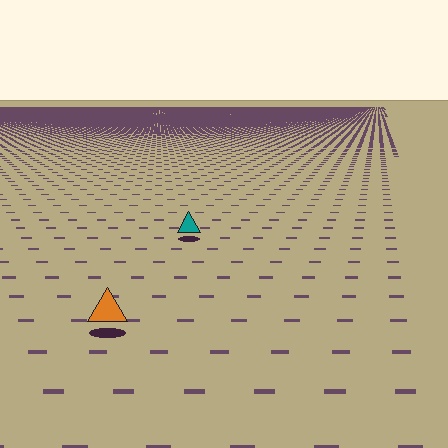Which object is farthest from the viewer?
The teal triangle is farthest from the viewer. It appears smaller and the ground texture around it is denser.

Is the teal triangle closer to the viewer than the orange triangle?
No. The orange triangle is closer — you can tell from the texture gradient: the ground texture is coarser near it.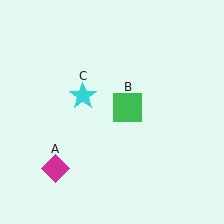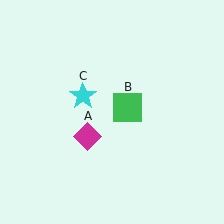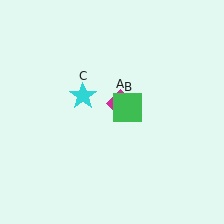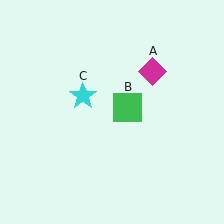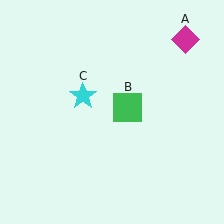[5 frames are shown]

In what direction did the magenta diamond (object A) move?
The magenta diamond (object A) moved up and to the right.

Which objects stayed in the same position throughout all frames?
Green square (object B) and cyan star (object C) remained stationary.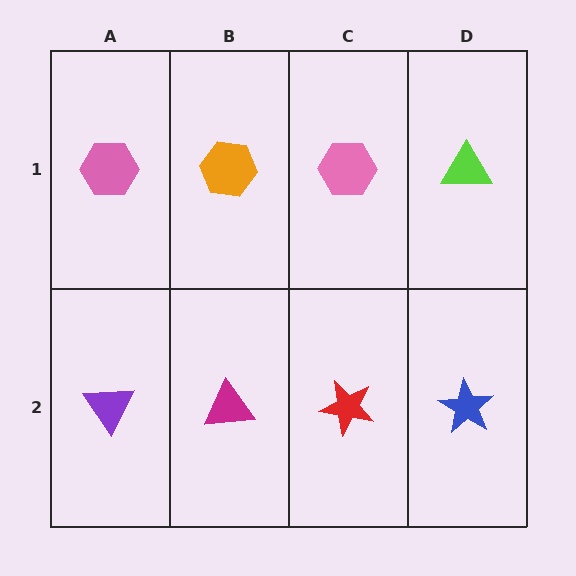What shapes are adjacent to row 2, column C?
A pink hexagon (row 1, column C), a magenta triangle (row 2, column B), a blue star (row 2, column D).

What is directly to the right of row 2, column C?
A blue star.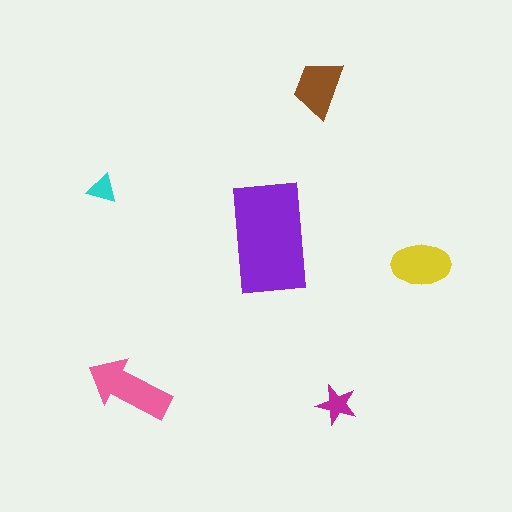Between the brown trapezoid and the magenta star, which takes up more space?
The brown trapezoid.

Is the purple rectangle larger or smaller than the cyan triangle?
Larger.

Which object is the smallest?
The cyan triangle.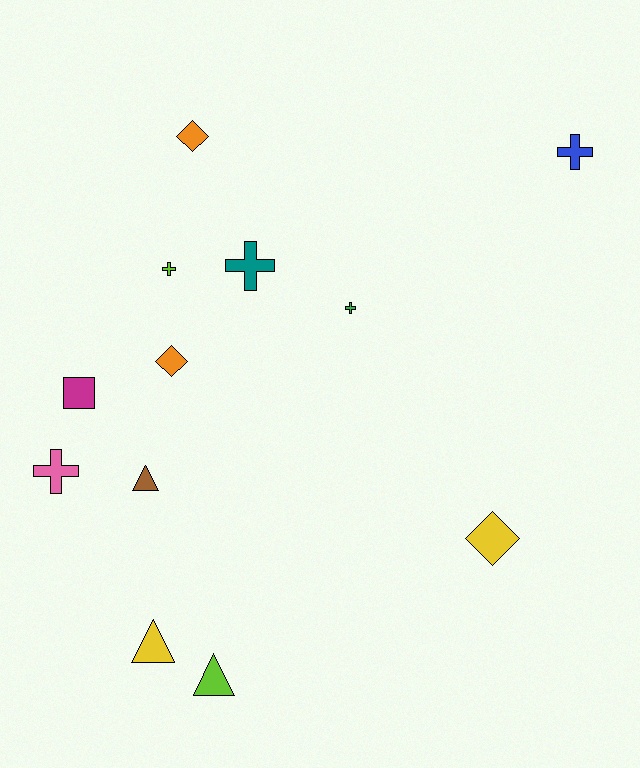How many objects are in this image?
There are 12 objects.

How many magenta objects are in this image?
There is 1 magenta object.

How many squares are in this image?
There is 1 square.